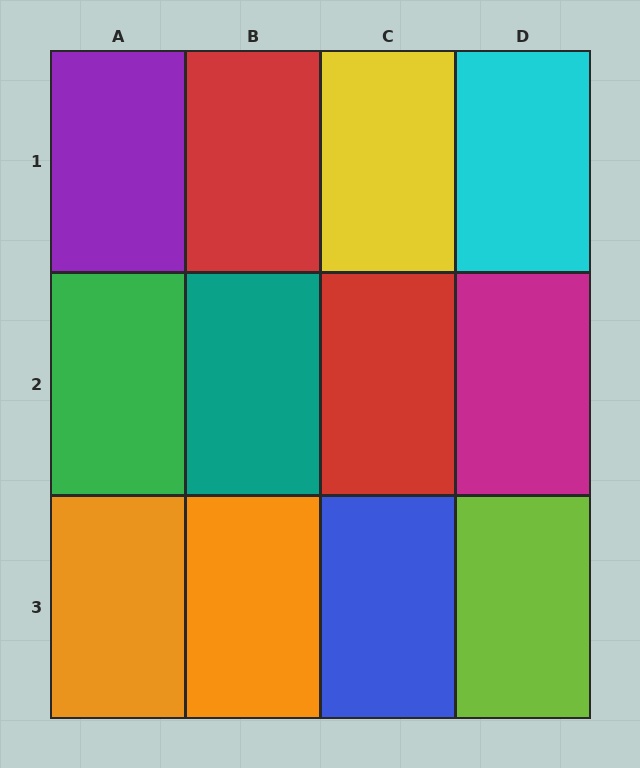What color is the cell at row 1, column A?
Purple.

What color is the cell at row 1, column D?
Cyan.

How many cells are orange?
2 cells are orange.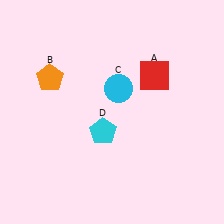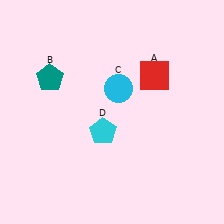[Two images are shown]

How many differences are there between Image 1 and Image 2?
There is 1 difference between the two images.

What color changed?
The pentagon (B) changed from orange in Image 1 to teal in Image 2.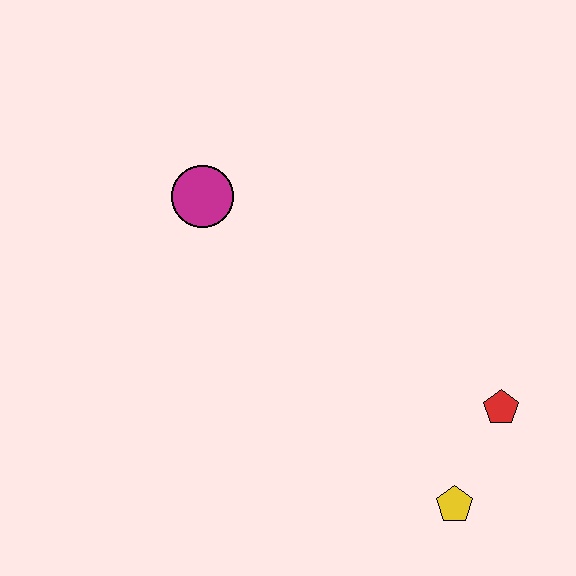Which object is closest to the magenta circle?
The red pentagon is closest to the magenta circle.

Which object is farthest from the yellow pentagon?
The magenta circle is farthest from the yellow pentagon.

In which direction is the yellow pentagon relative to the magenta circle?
The yellow pentagon is below the magenta circle.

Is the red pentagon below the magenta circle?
Yes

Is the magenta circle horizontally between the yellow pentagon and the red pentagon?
No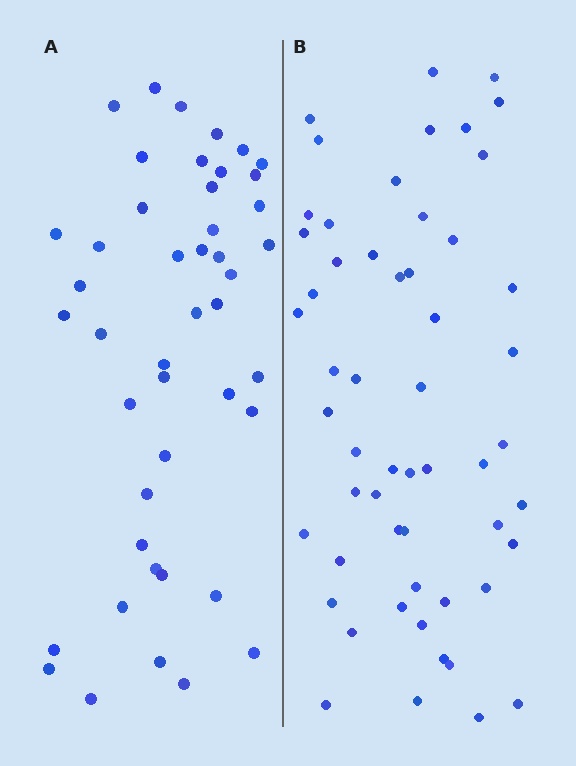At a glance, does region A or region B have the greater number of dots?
Region B (the right region) has more dots.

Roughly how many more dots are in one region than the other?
Region B has roughly 10 or so more dots than region A.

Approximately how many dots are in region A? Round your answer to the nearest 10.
About 40 dots. (The exact count is 45, which rounds to 40.)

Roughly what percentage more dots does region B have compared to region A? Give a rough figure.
About 20% more.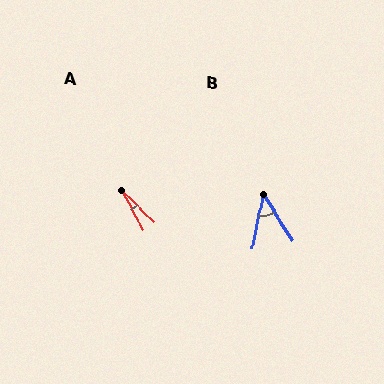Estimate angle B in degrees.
Approximately 44 degrees.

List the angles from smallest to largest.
A (17°), B (44°).